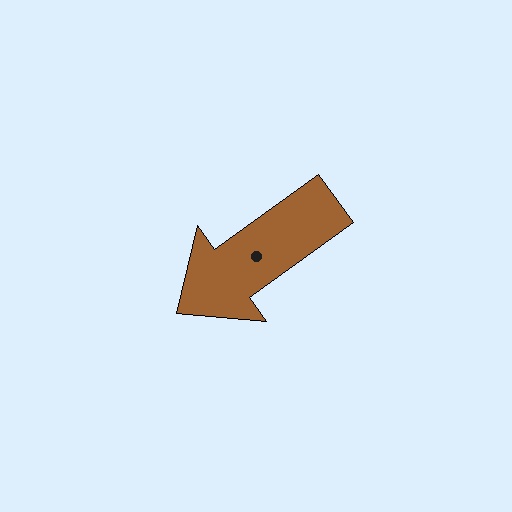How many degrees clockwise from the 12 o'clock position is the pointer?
Approximately 234 degrees.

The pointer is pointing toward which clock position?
Roughly 8 o'clock.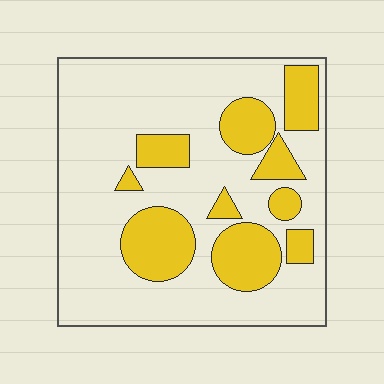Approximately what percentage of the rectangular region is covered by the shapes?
Approximately 25%.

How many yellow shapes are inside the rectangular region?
10.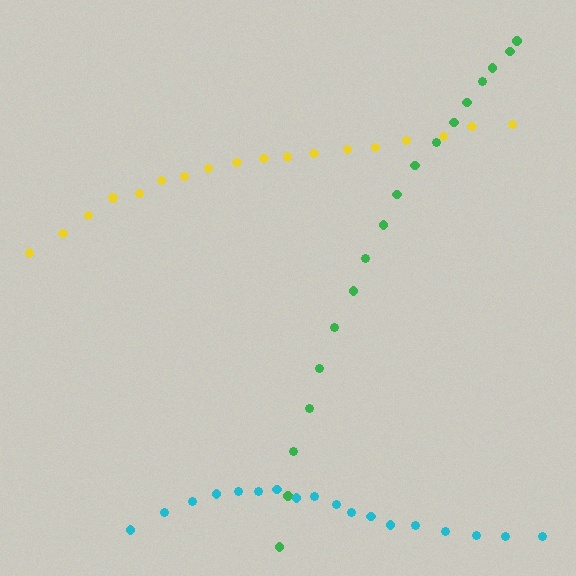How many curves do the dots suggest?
There are 3 distinct paths.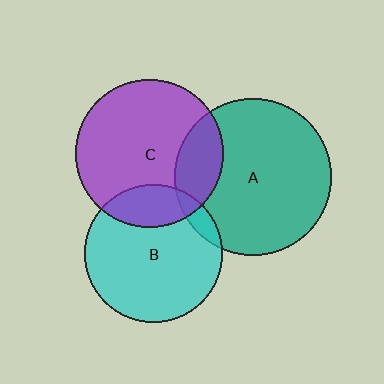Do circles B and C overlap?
Yes.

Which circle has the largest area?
Circle A (teal).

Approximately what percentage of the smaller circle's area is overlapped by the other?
Approximately 20%.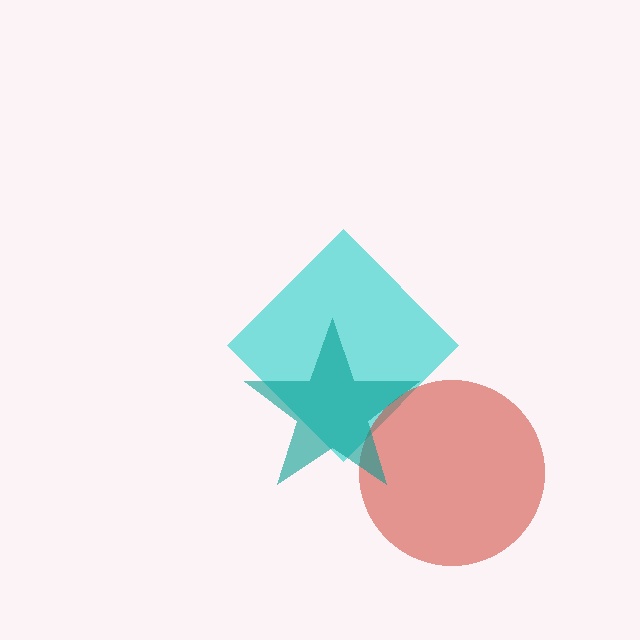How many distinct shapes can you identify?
There are 3 distinct shapes: a cyan diamond, a red circle, a teal star.